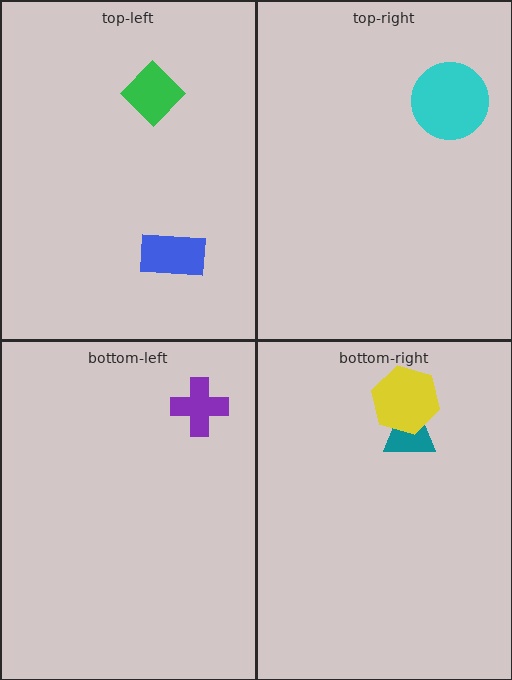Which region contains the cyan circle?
The top-right region.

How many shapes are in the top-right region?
1.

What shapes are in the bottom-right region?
The teal trapezoid, the yellow hexagon.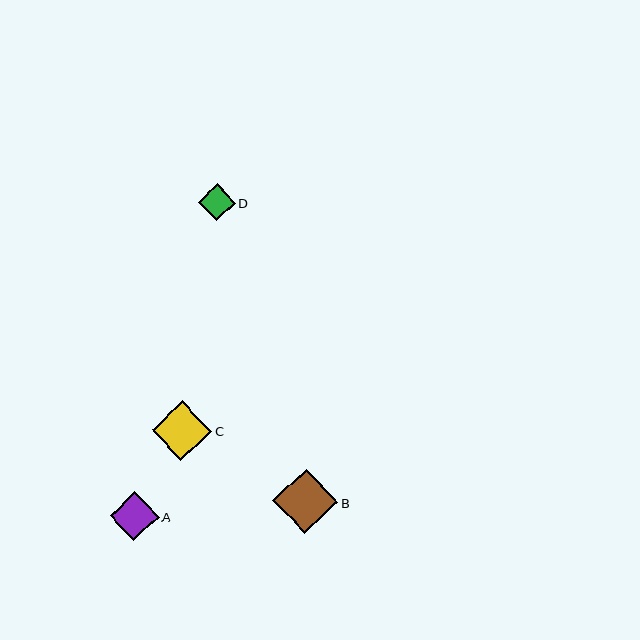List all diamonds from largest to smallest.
From largest to smallest: B, C, A, D.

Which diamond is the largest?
Diamond B is the largest with a size of approximately 65 pixels.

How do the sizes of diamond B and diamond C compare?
Diamond B and diamond C are approximately the same size.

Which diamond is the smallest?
Diamond D is the smallest with a size of approximately 37 pixels.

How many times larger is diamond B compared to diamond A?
Diamond B is approximately 1.3 times the size of diamond A.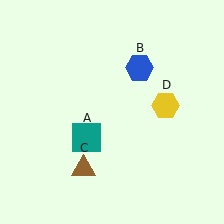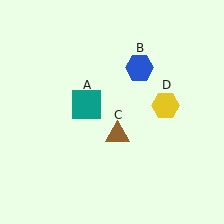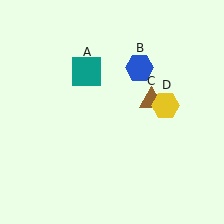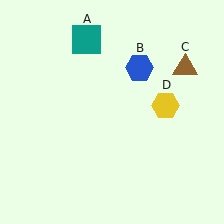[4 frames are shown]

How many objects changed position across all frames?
2 objects changed position: teal square (object A), brown triangle (object C).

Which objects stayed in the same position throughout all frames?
Blue hexagon (object B) and yellow hexagon (object D) remained stationary.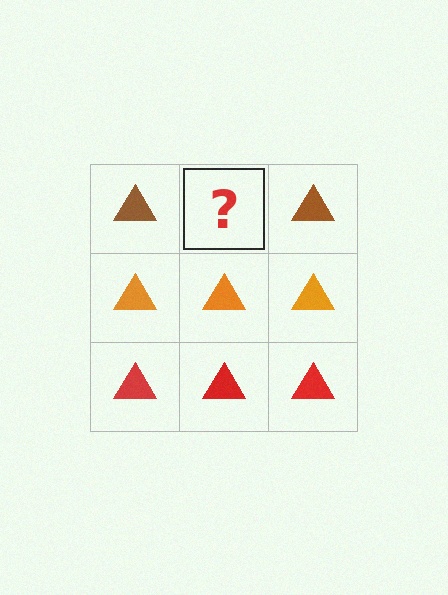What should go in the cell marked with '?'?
The missing cell should contain a brown triangle.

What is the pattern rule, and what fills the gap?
The rule is that each row has a consistent color. The gap should be filled with a brown triangle.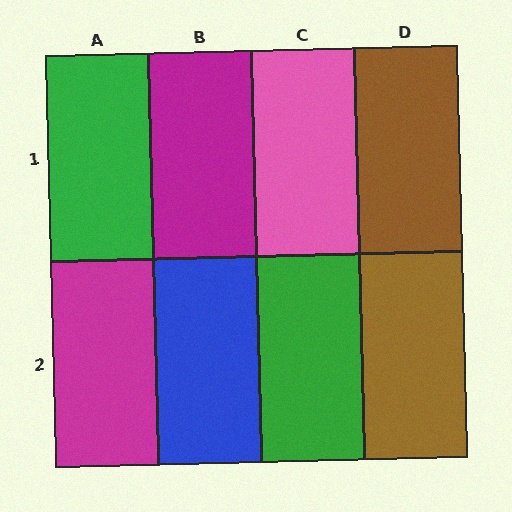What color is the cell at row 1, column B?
Magenta.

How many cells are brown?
2 cells are brown.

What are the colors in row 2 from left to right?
Magenta, blue, green, brown.